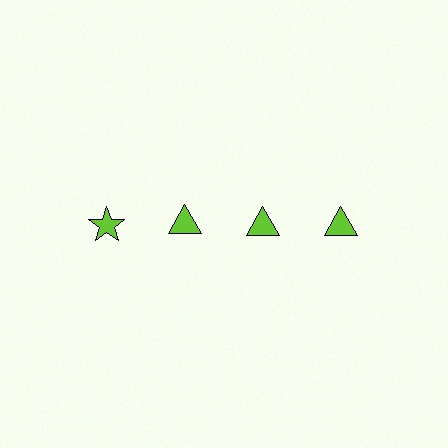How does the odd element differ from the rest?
It has a different shape: star instead of triangle.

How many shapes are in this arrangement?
There are 4 shapes arranged in a grid pattern.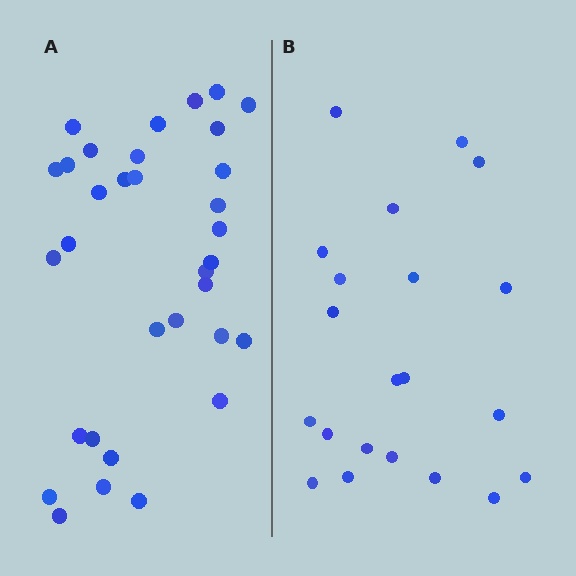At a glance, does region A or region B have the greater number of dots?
Region A (the left region) has more dots.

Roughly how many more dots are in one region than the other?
Region A has roughly 12 or so more dots than region B.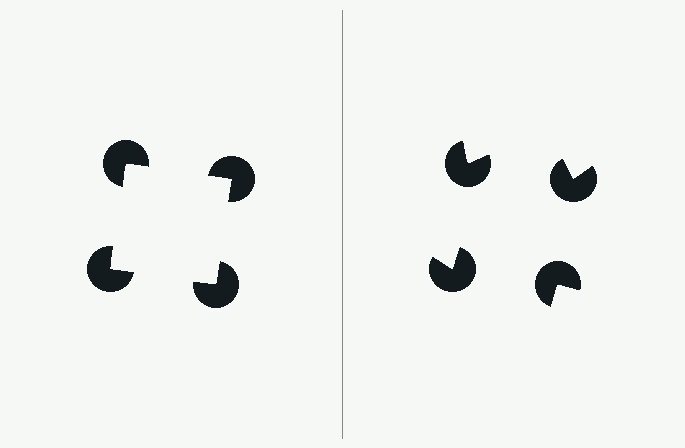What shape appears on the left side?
An illusory square.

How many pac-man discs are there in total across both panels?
8 — 4 on each side.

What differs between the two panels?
The pac-man discs are positioned identically on both sides; only the wedge orientations differ. On the left they align to a square; on the right they are misaligned.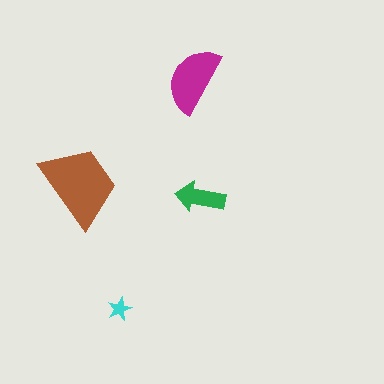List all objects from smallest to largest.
The cyan star, the green arrow, the magenta semicircle, the brown trapezoid.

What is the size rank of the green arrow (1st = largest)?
3rd.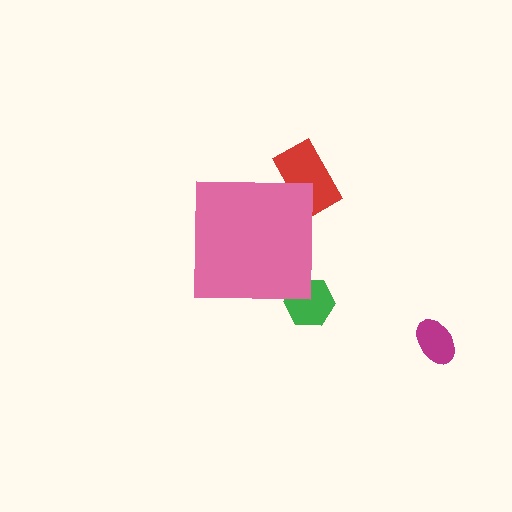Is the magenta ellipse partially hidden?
No, the magenta ellipse is fully visible.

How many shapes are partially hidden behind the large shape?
2 shapes are partially hidden.